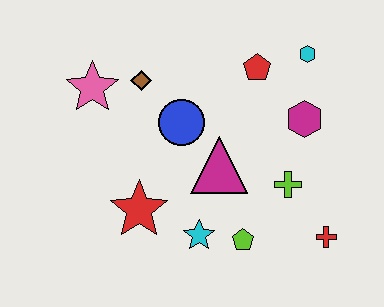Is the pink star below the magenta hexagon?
No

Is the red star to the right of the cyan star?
No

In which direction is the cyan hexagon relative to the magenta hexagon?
The cyan hexagon is above the magenta hexagon.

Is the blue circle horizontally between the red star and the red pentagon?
Yes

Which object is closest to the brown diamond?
The pink star is closest to the brown diamond.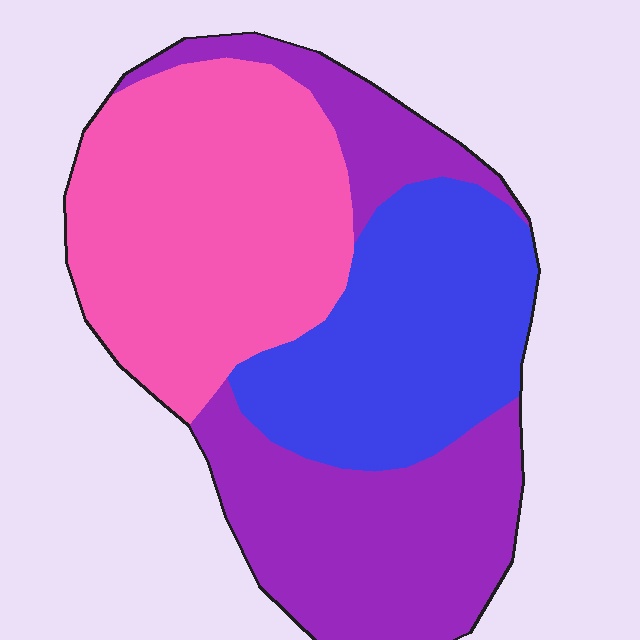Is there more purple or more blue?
Purple.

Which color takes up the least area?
Blue, at roughly 30%.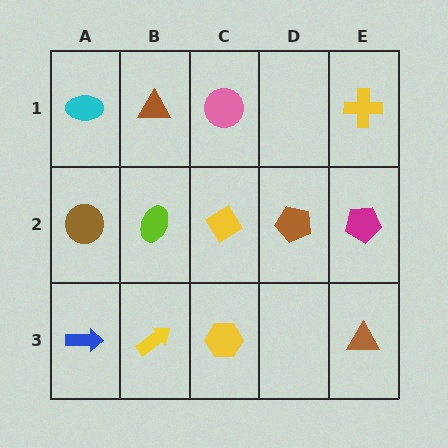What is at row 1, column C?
A pink circle.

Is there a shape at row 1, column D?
No, that cell is empty.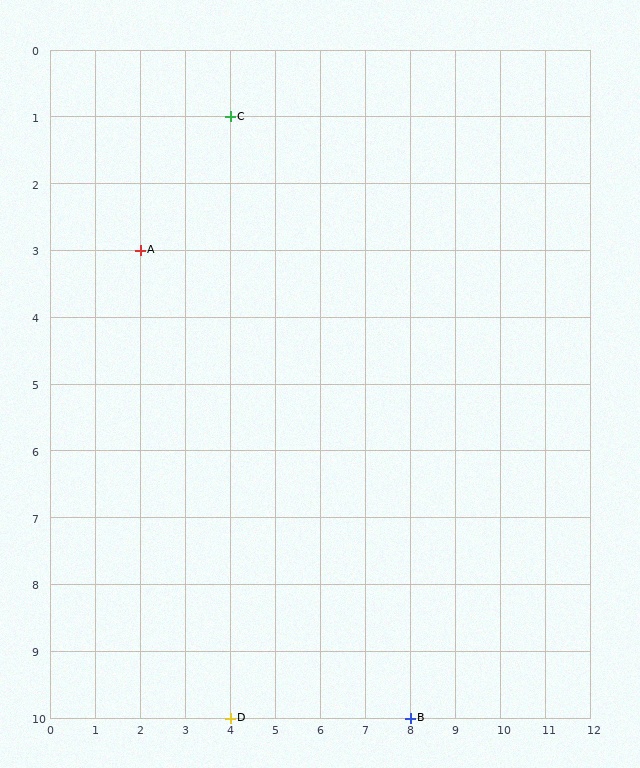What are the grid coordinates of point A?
Point A is at grid coordinates (2, 3).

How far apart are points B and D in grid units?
Points B and D are 4 columns apart.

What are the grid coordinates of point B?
Point B is at grid coordinates (8, 10).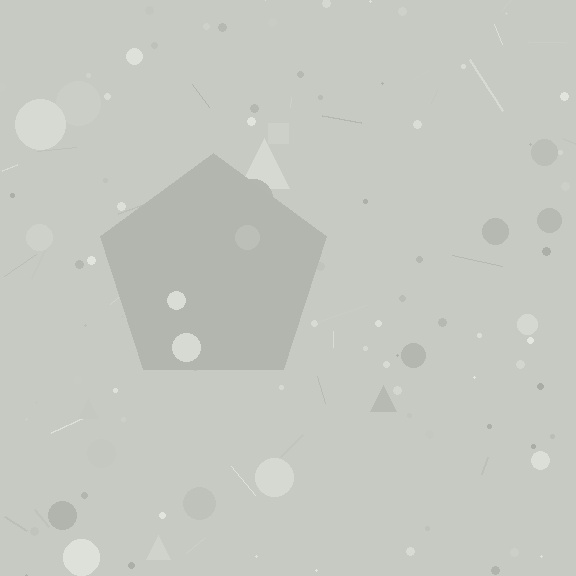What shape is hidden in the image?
A pentagon is hidden in the image.